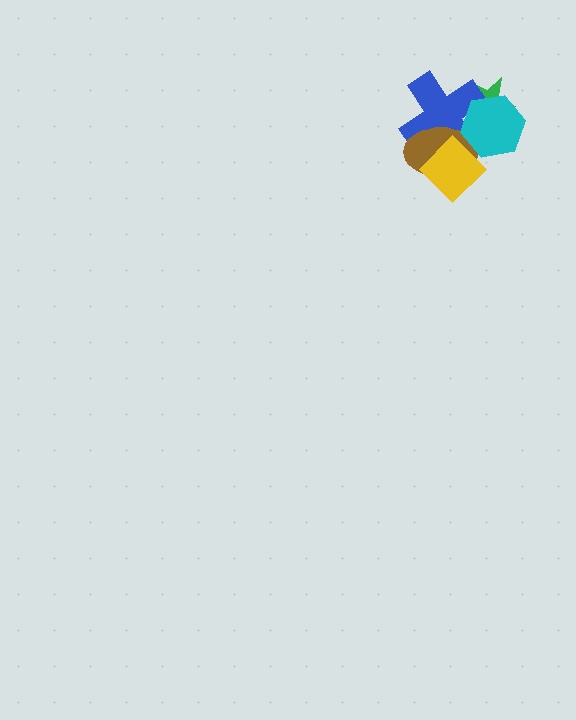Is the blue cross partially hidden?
Yes, it is partially covered by another shape.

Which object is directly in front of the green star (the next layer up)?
The blue cross is directly in front of the green star.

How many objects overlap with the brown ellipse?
3 objects overlap with the brown ellipse.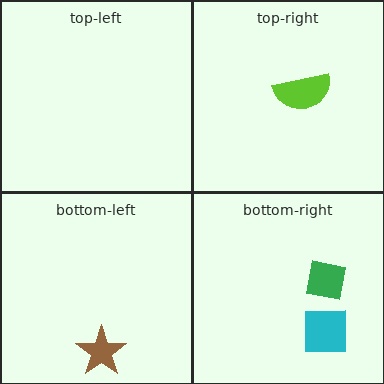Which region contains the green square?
The bottom-right region.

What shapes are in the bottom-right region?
The cyan square, the green square.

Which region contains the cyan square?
The bottom-right region.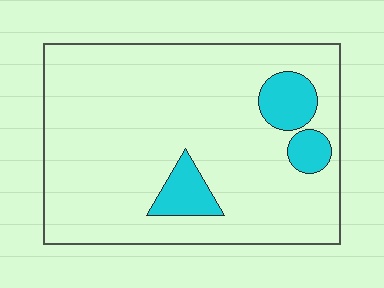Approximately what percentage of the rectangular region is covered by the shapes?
Approximately 10%.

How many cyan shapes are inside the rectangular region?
3.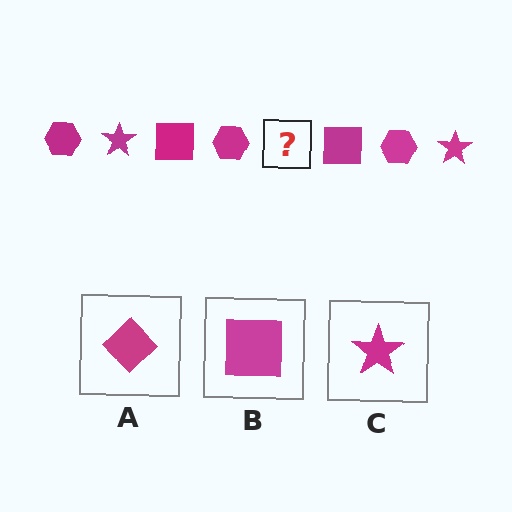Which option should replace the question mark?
Option C.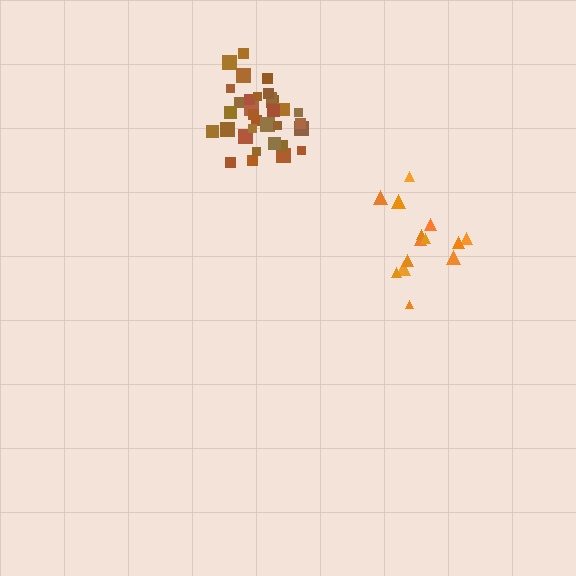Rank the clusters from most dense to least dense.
brown, orange.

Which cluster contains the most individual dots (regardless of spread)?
Brown (34).